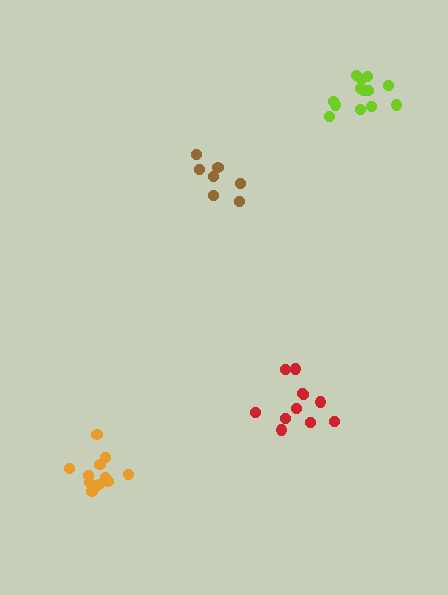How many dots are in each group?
Group 1: 7 dots, Group 2: 12 dots, Group 3: 11 dots, Group 4: 13 dots (43 total).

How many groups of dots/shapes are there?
There are 4 groups.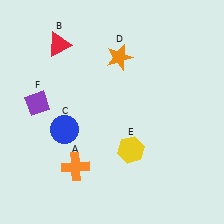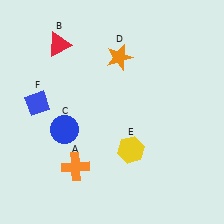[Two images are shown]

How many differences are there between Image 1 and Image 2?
There is 1 difference between the two images.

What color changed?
The diamond (F) changed from purple in Image 1 to blue in Image 2.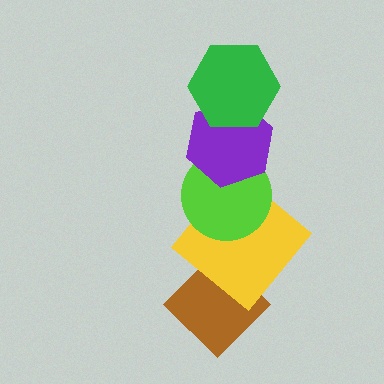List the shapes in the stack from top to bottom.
From top to bottom: the green hexagon, the purple hexagon, the lime circle, the yellow diamond, the brown diamond.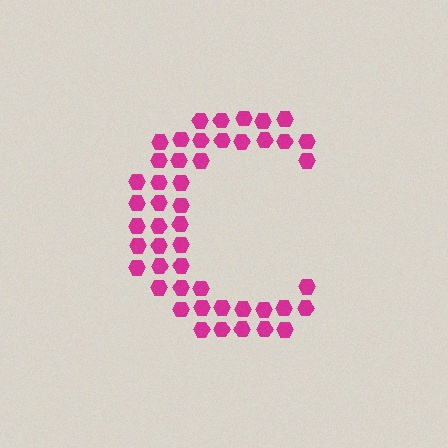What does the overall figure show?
The overall figure shows the letter C.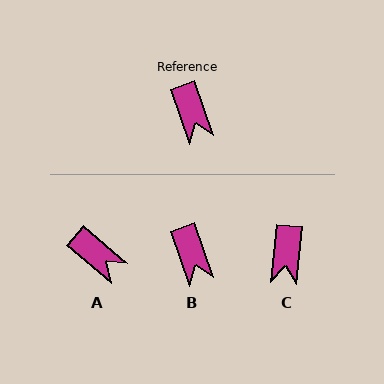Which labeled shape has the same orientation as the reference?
B.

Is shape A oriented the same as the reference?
No, it is off by about 31 degrees.